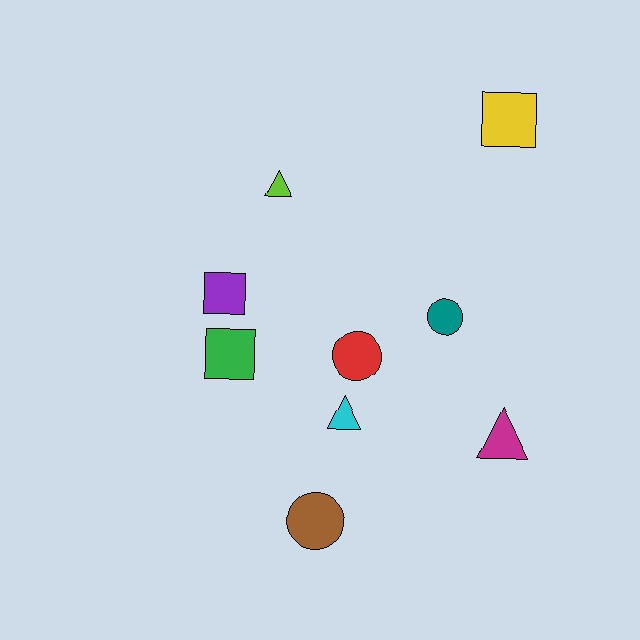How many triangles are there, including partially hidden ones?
There are 3 triangles.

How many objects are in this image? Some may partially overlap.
There are 9 objects.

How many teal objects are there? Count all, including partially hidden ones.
There is 1 teal object.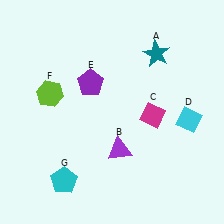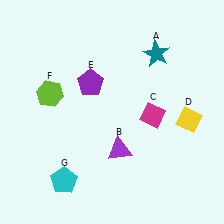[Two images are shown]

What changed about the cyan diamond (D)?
In Image 1, D is cyan. In Image 2, it changed to yellow.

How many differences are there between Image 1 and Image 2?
There is 1 difference between the two images.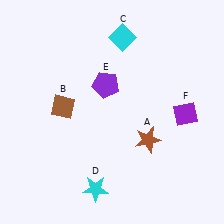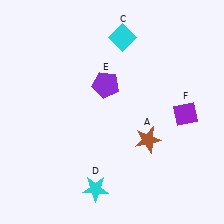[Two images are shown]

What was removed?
The brown diamond (B) was removed in Image 2.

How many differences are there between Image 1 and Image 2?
There is 1 difference between the two images.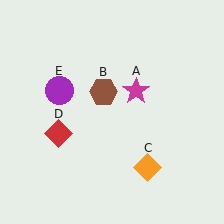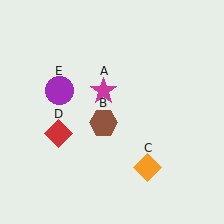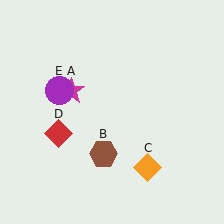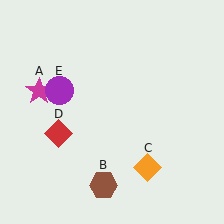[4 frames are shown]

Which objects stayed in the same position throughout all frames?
Orange diamond (object C) and red diamond (object D) and purple circle (object E) remained stationary.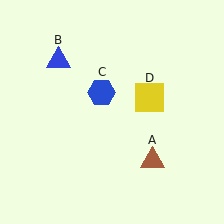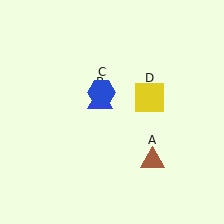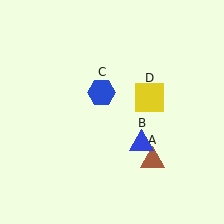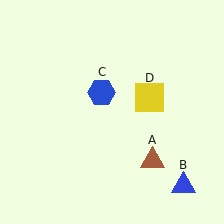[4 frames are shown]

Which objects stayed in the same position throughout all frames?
Brown triangle (object A) and blue hexagon (object C) and yellow square (object D) remained stationary.